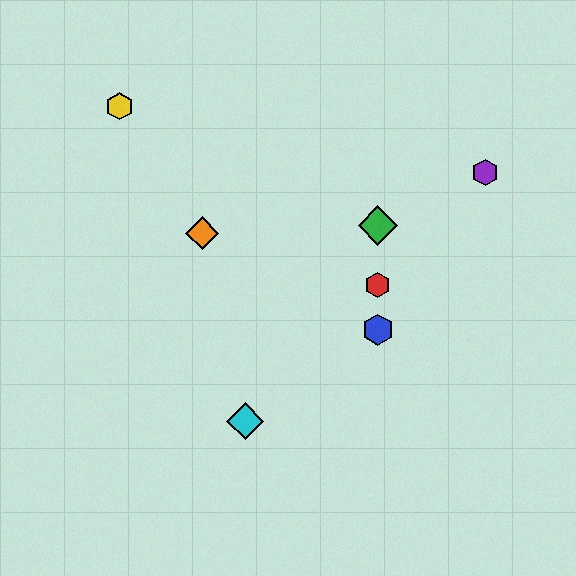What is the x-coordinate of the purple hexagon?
The purple hexagon is at x≈485.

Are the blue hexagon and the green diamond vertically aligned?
Yes, both are at x≈378.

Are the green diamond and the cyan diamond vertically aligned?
No, the green diamond is at x≈378 and the cyan diamond is at x≈245.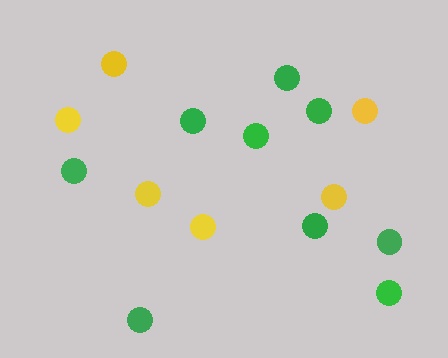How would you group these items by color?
There are 2 groups: one group of yellow circles (6) and one group of green circles (9).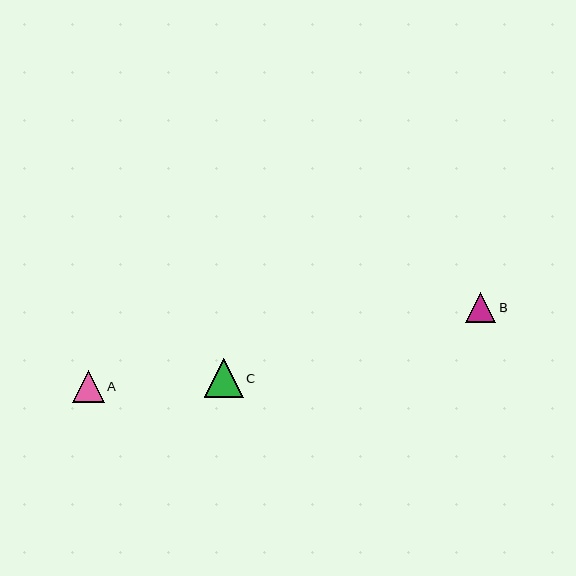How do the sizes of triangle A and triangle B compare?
Triangle A and triangle B are approximately the same size.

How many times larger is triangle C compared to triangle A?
Triangle C is approximately 1.2 times the size of triangle A.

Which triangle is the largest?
Triangle C is the largest with a size of approximately 39 pixels.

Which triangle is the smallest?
Triangle B is the smallest with a size of approximately 30 pixels.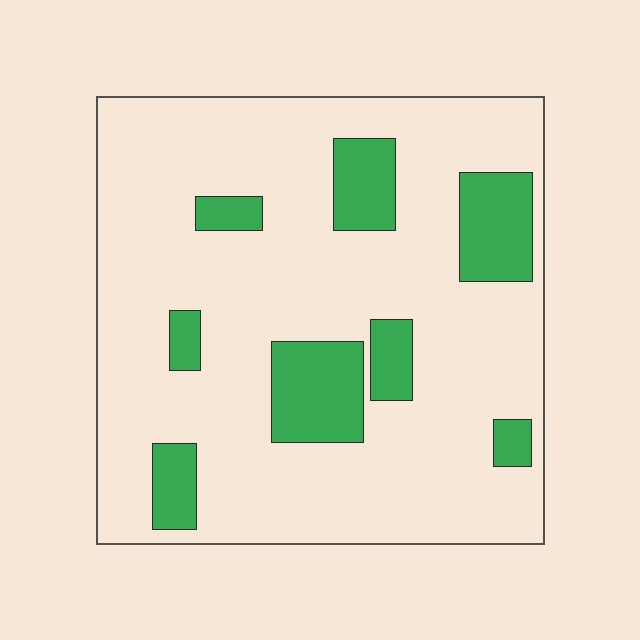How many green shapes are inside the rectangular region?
8.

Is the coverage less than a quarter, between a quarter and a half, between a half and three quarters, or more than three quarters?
Less than a quarter.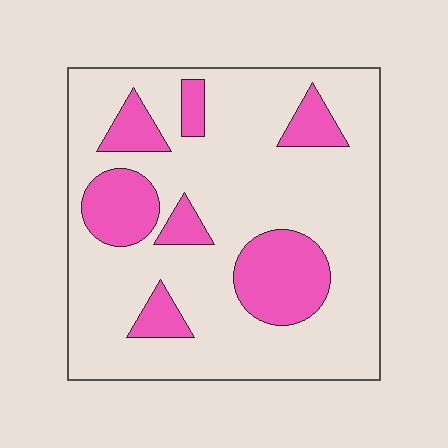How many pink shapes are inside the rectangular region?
7.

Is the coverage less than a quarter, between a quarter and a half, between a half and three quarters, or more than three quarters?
Less than a quarter.